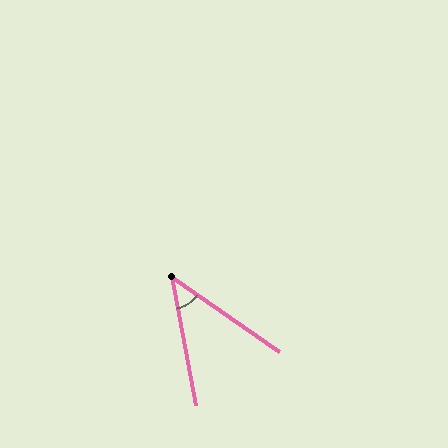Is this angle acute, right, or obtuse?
It is acute.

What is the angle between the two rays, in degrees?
Approximately 45 degrees.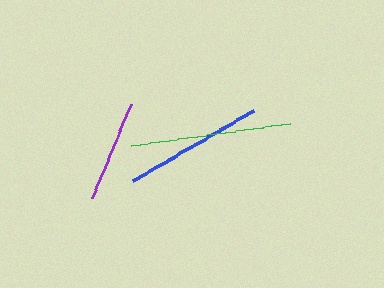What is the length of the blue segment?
The blue segment is approximately 140 pixels long.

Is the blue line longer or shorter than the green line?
The green line is longer than the blue line.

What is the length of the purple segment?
The purple segment is approximately 101 pixels long.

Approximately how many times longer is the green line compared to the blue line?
The green line is approximately 1.2 times the length of the blue line.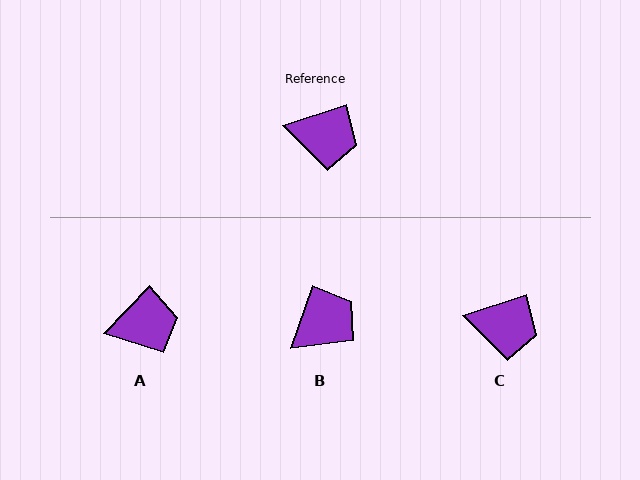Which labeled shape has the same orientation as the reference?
C.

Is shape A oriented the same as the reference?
No, it is off by about 27 degrees.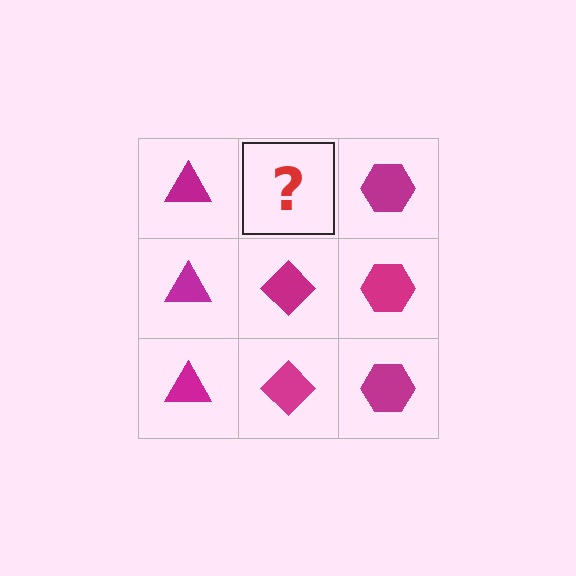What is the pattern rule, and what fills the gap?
The rule is that each column has a consistent shape. The gap should be filled with a magenta diamond.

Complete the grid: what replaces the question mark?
The question mark should be replaced with a magenta diamond.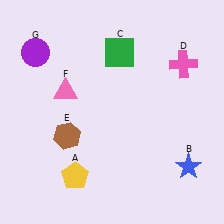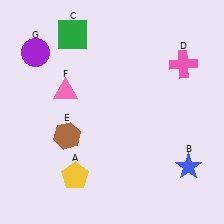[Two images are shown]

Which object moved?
The green square (C) moved left.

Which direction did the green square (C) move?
The green square (C) moved left.